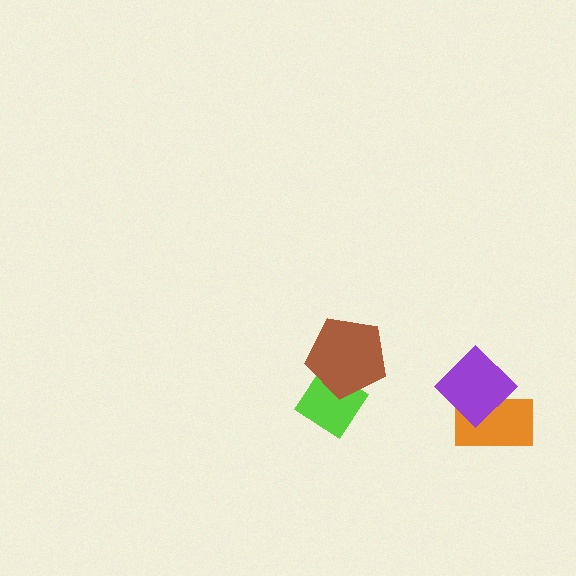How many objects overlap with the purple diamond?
1 object overlaps with the purple diamond.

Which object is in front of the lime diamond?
The brown pentagon is in front of the lime diamond.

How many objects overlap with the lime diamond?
1 object overlaps with the lime diamond.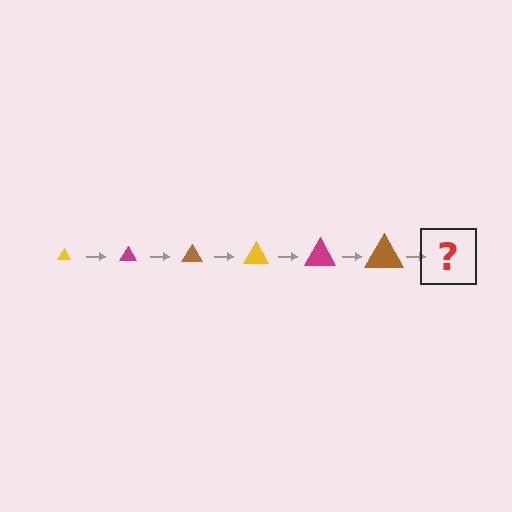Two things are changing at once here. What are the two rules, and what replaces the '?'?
The two rules are that the triangle grows larger each step and the color cycles through yellow, magenta, and brown. The '?' should be a yellow triangle, larger than the previous one.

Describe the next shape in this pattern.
It should be a yellow triangle, larger than the previous one.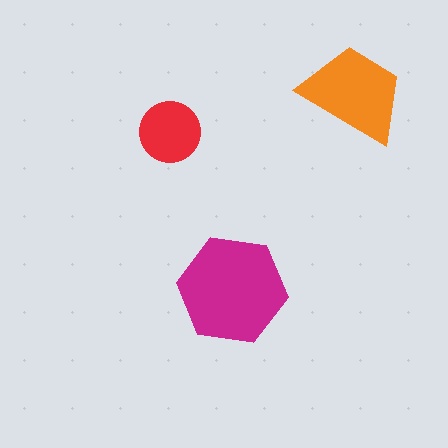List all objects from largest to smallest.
The magenta hexagon, the orange trapezoid, the red circle.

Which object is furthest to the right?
The orange trapezoid is rightmost.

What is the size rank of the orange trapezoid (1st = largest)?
2nd.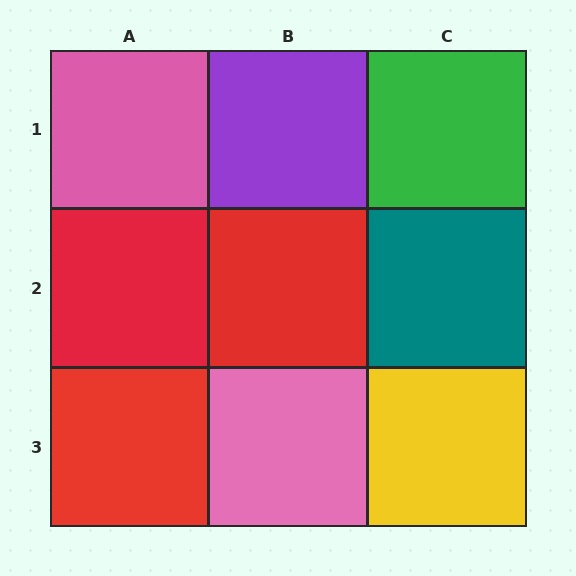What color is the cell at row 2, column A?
Red.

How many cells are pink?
2 cells are pink.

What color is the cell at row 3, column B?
Pink.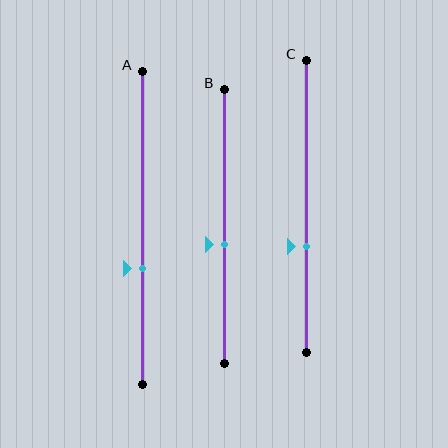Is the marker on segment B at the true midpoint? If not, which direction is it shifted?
No, the marker on segment B is shifted downward by about 6% of the segment length.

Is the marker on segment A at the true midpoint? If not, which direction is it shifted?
No, the marker on segment A is shifted downward by about 13% of the segment length.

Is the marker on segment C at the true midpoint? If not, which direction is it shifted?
No, the marker on segment C is shifted downward by about 14% of the segment length.